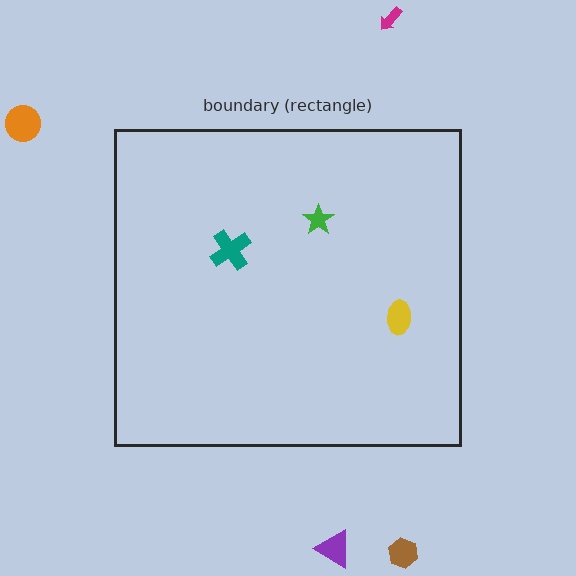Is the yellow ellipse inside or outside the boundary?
Inside.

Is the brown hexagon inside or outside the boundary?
Outside.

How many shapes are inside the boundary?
3 inside, 4 outside.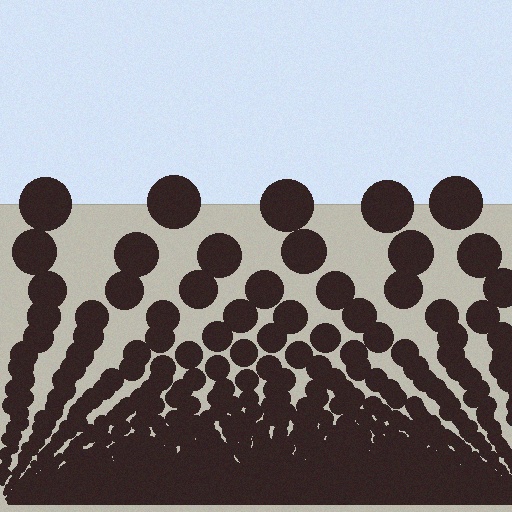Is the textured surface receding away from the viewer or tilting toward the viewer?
The surface appears to tilt toward the viewer. Texture elements get larger and sparser toward the top.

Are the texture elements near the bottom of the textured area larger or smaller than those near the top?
Smaller. The gradient is inverted — elements near the bottom are smaller and denser.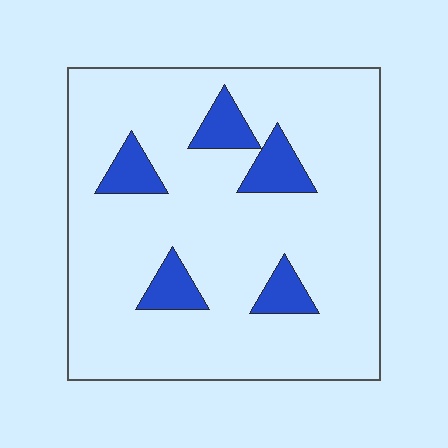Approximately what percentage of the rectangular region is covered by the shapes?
Approximately 15%.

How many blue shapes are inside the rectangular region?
5.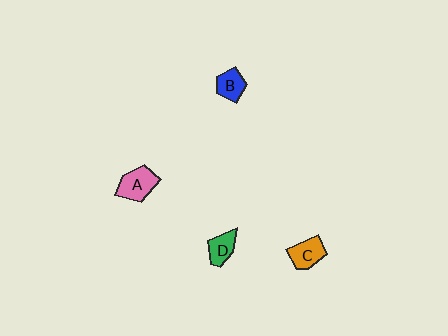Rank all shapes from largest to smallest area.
From largest to smallest: A (pink), C (orange), B (blue), D (green).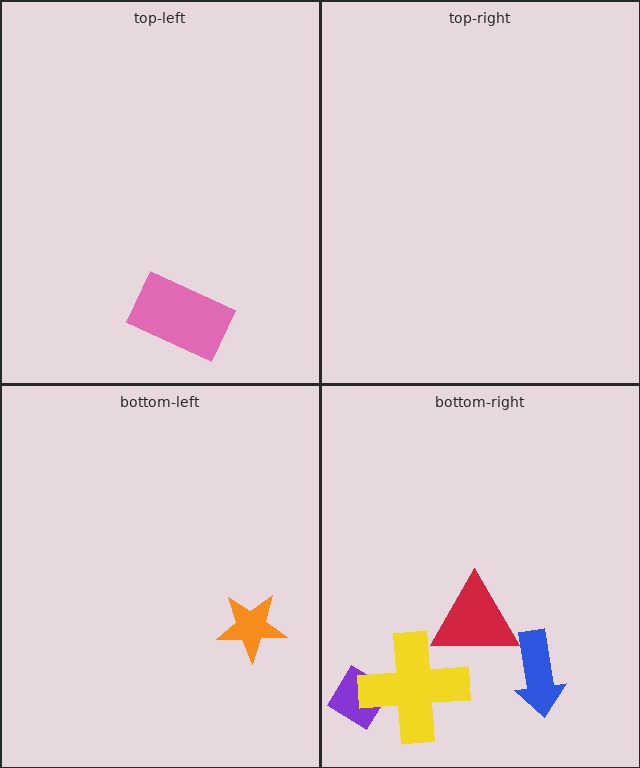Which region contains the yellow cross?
The bottom-right region.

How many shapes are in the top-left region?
1.